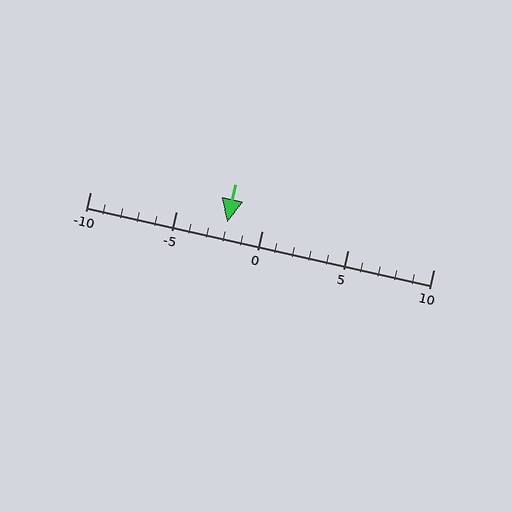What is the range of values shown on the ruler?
The ruler shows values from -10 to 10.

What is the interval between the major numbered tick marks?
The major tick marks are spaced 5 units apart.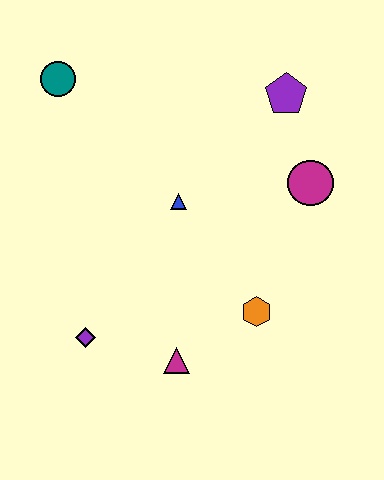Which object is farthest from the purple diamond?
The purple pentagon is farthest from the purple diamond.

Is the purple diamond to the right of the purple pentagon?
No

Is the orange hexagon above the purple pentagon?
No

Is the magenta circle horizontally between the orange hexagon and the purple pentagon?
No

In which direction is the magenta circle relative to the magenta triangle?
The magenta circle is above the magenta triangle.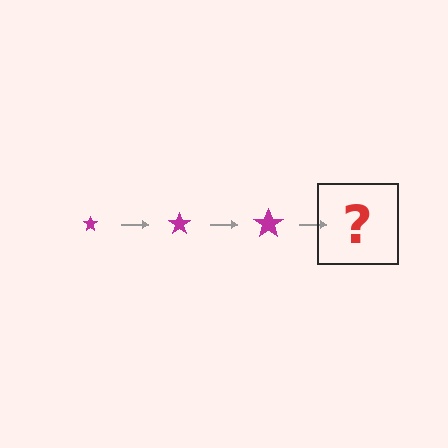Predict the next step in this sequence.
The next step is a magenta star, larger than the previous one.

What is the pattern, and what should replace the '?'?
The pattern is that the star gets progressively larger each step. The '?' should be a magenta star, larger than the previous one.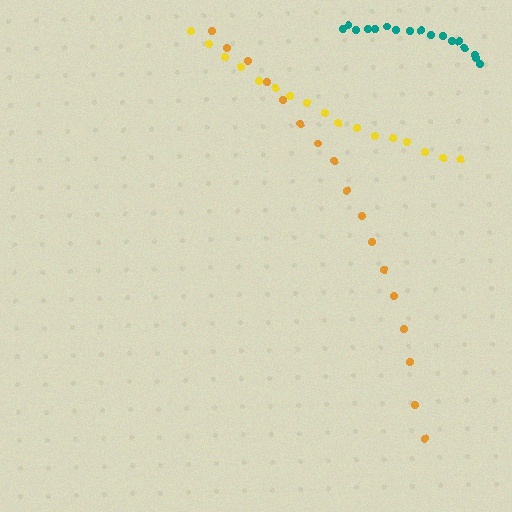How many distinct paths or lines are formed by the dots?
There are 3 distinct paths.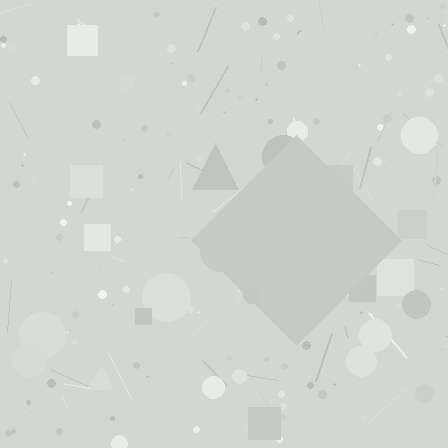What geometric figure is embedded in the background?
A diamond is embedded in the background.